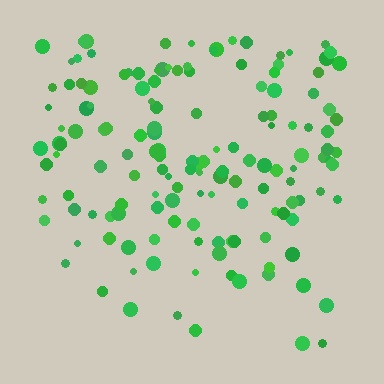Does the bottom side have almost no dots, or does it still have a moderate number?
Still a moderate number, just noticeably fewer than the top.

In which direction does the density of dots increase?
From bottom to top, with the top side densest.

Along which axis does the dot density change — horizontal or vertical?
Vertical.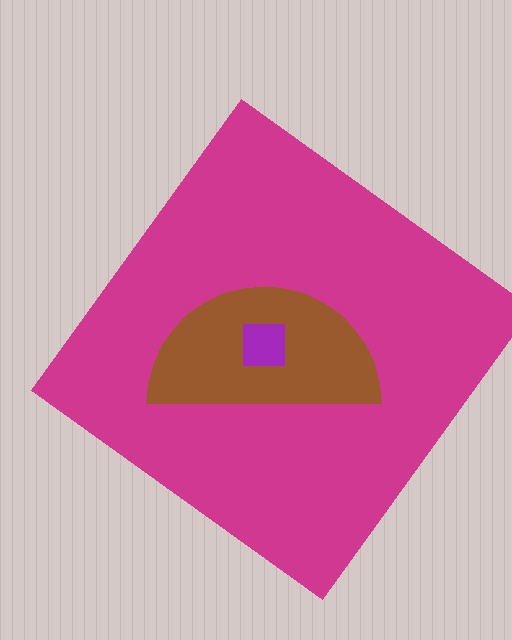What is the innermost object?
The purple square.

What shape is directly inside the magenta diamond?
The brown semicircle.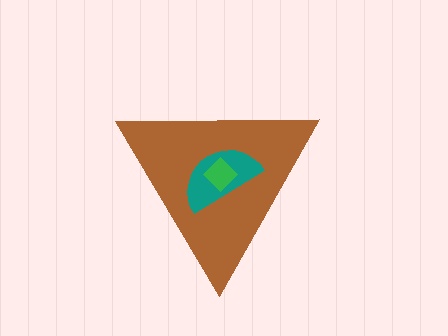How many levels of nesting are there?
3.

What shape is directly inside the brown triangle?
The teal semicircle.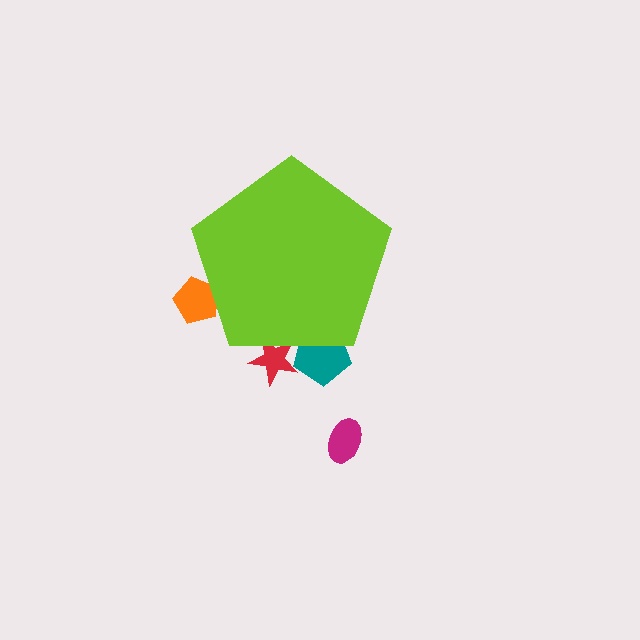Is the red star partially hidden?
Yes, the red star is partially hidden behind the lime pentagon.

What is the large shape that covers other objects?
A lime pentagon.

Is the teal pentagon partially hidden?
Yes, the teal pentagon is partially hidden behind the lime pentagon.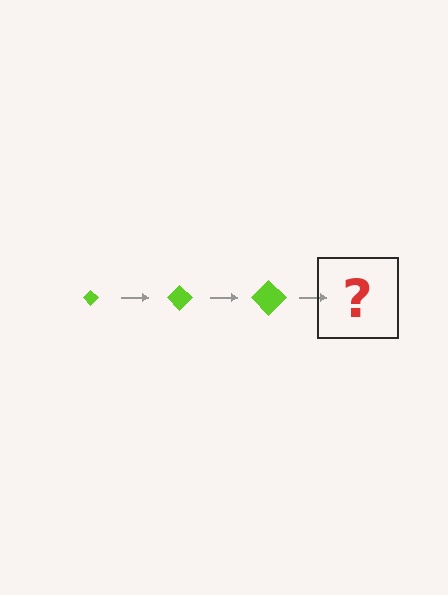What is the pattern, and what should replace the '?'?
The pattern is that the diamond gets progressively larger each step. The '?' should be a lime diamond, larger than the previous one.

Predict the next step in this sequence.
The next step is a lime diamond, larger than the previous one.